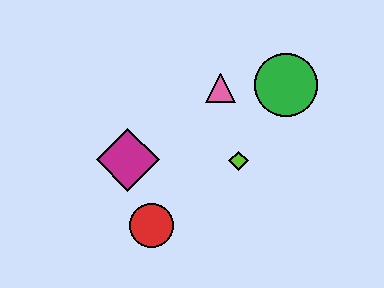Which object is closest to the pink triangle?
The green circle is closest to the pink triangle.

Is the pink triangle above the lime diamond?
Yes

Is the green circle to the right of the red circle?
Yes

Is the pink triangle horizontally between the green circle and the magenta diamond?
Yes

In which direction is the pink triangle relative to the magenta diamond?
The pink triangle is to the right of the magenta diamond.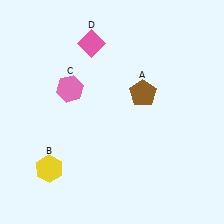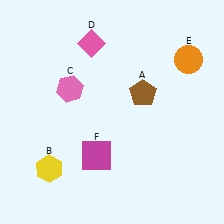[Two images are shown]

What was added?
An orange circle (E), a magenta square (F) were added in Image 2.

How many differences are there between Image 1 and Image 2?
There are 2 differences between the two images.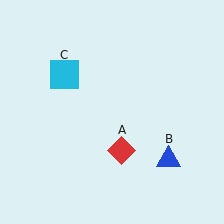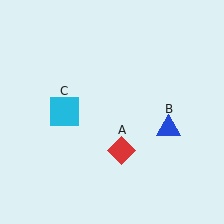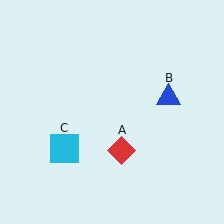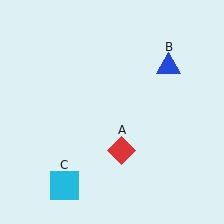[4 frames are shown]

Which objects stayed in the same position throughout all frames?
Red diamond (object A) remained stationary.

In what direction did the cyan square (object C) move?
The cyan square (object C) moved down.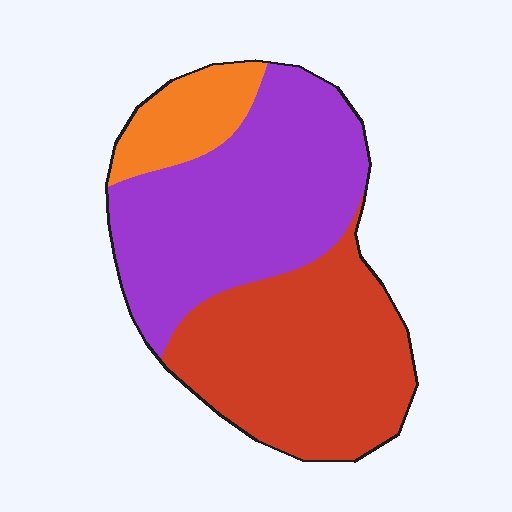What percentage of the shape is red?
Red takes up about two fifths (2/5) of the shape.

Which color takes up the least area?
Orange, at roughly 10%.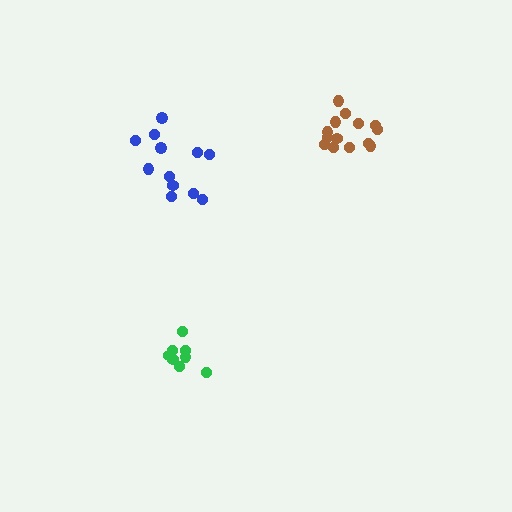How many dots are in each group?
Group 1: 14 dots, Group 2: 8 dots, Group 3: 12 dots (34 total).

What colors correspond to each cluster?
The clusters are colored: brown, green, blue.